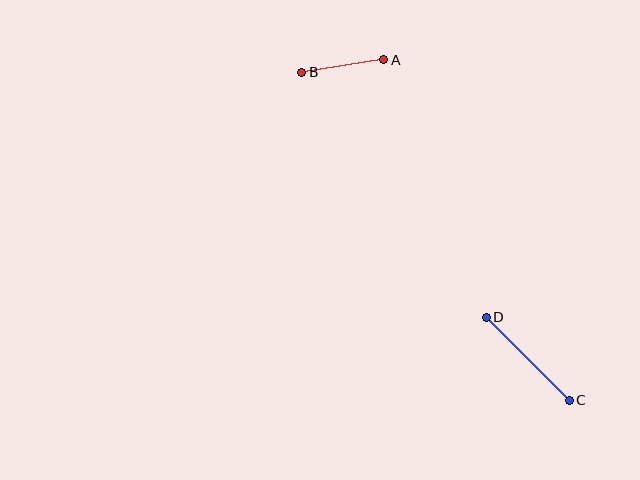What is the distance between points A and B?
The distance is approximately 83 pixels.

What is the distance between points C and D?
The distance is approximately 117 pixels.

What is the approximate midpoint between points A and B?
The midpoint is at approximately (343, 66) pixels.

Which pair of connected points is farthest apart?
Points C and D are farthest apart.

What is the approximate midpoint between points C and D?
The midpoint is at approximately (528, 359) pixels.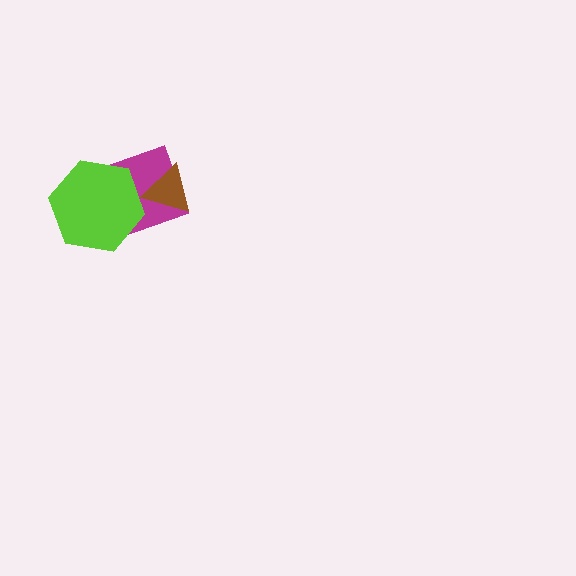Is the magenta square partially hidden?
Yes, it is partially covered by another shape.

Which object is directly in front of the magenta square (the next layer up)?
The brown triangle is directly in front of the magenta square.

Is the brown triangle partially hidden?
No, no other shape covers it.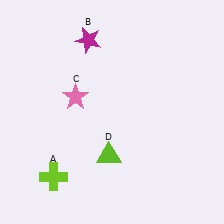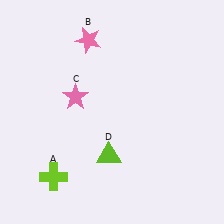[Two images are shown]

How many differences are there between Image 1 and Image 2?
There is 1 difference between the two images.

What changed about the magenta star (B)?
In Image 1, B is magenta. In Image 2, it changed to pink.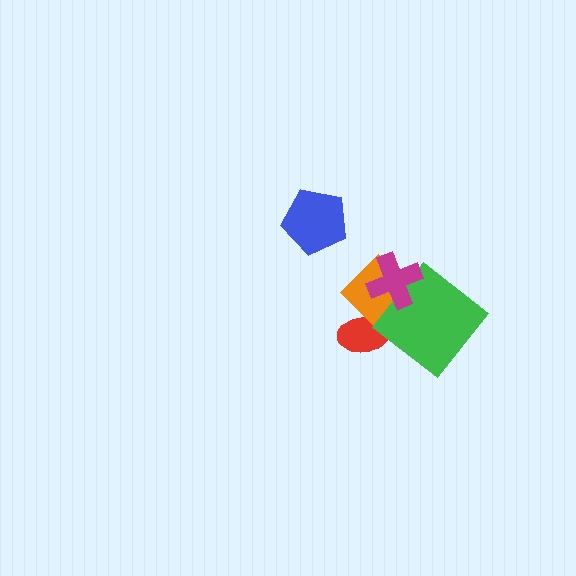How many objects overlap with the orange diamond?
3 objects overlap with the orange diamond.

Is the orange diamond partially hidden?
Yes, it is partially covered by another shape.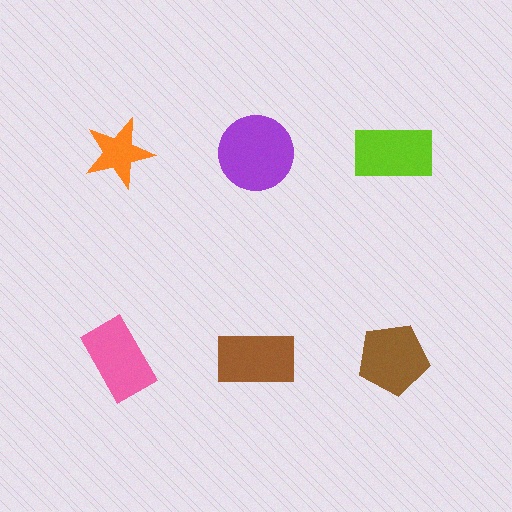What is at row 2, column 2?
A brown rectangle.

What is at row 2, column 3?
A brown pentagon.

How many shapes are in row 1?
3 shapes.